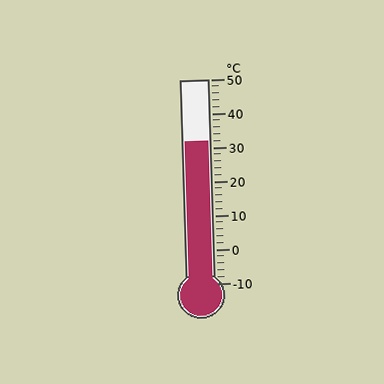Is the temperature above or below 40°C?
The temperature is below 40°C.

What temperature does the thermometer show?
The thermometer shows approximately 32°C.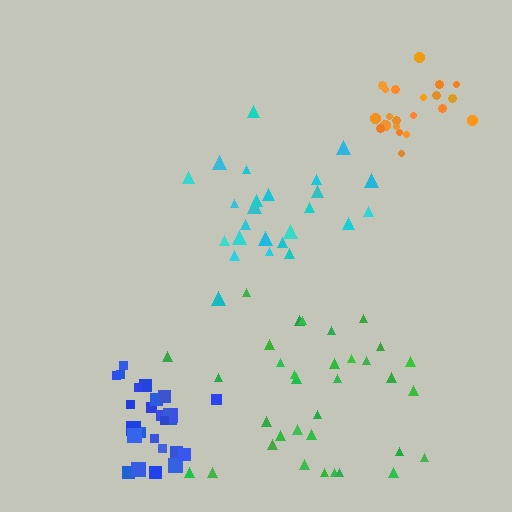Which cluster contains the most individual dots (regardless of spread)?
Green (34).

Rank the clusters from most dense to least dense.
blue, orange, cyan, green.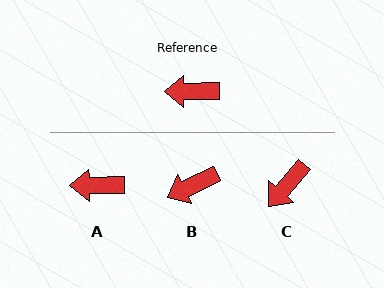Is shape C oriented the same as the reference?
No, it is off by about 49 degrees.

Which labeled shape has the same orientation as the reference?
A.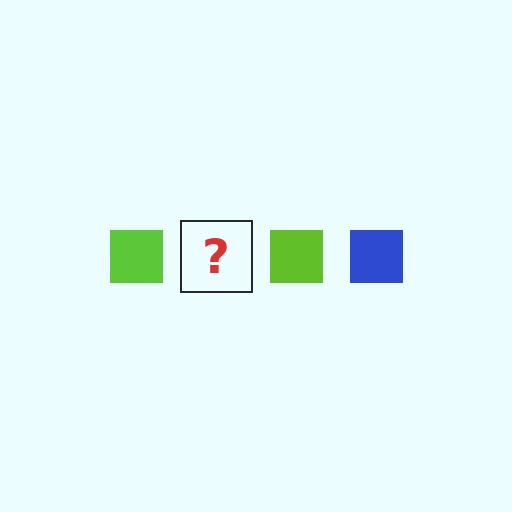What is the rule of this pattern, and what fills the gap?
The rule is that the pattern cycles through lime, blue squares. The gap should be filled with a blue square.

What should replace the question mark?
The question mark should be replaced with a blue square.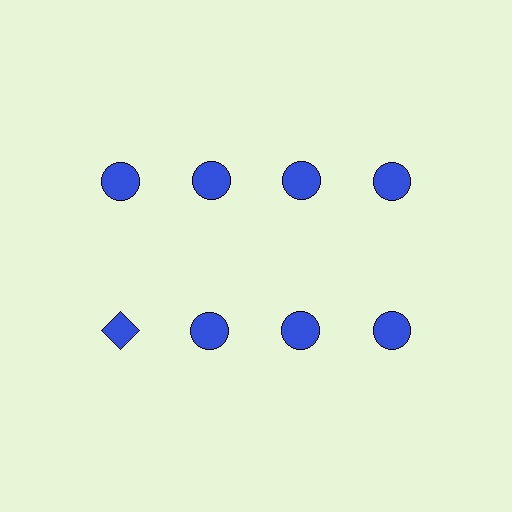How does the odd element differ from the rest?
It has a different shape: diamond instead of circle.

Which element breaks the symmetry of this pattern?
The blue diamond in the second row, leftmost column breaks the symmetry. All other shapes are blue circles.